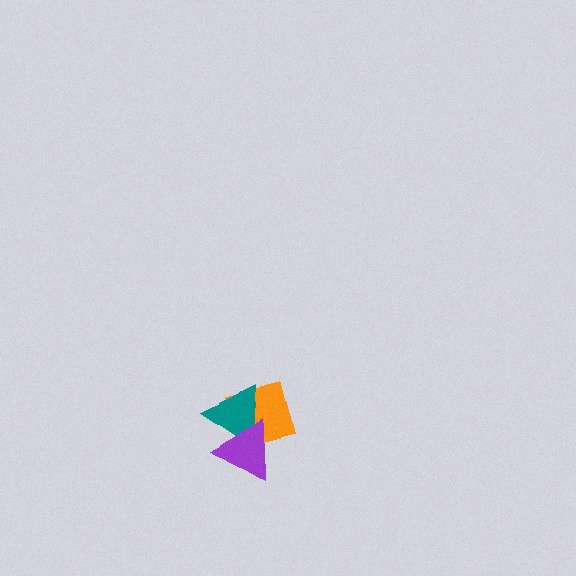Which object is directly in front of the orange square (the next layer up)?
The teal triangle is directly in front of the orange square.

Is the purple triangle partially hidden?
No, no other shape covers it.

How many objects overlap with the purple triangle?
2 objects overlap with the purple triangle.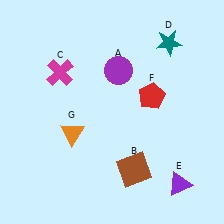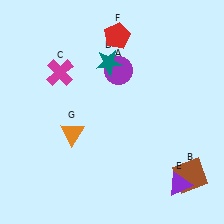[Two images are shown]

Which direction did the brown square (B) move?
The brown square (B) moved right.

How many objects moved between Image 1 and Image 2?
3 objects moved between the two images.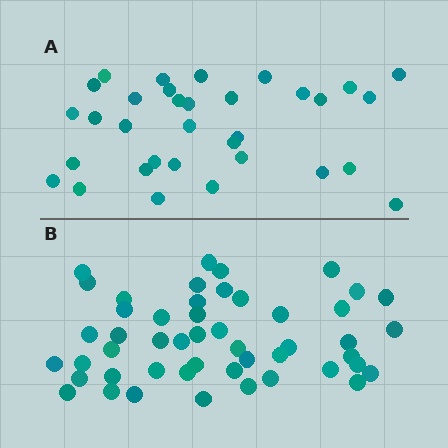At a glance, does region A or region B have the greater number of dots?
Region B (the bottom region) has more dots.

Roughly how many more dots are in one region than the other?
Region B has approximately 15 more dots than region A.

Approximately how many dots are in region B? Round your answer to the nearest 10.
About 50 dots. (The exact count is 49, which rounds to 50.)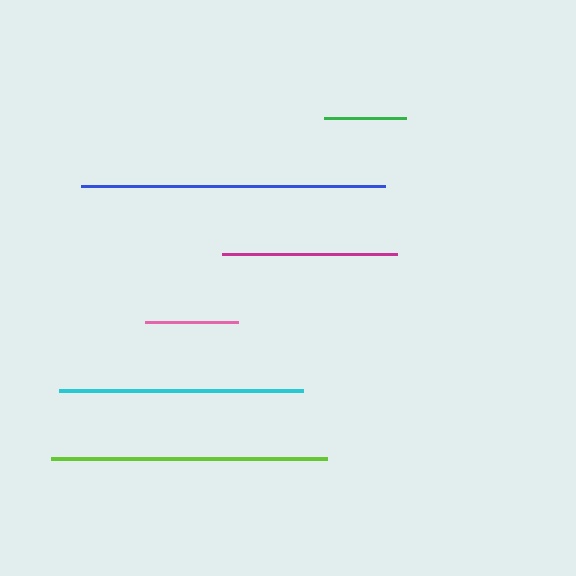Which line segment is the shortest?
The green line is the shortest at approximately 83 pixels.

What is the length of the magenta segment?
The magenta segment is approximately 175 pixels long.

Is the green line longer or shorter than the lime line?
The lime line is longer than the green line.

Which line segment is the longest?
The blue line is the longest at approximately 304 pixels.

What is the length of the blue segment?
The blue segment is approximately 304 pixels long.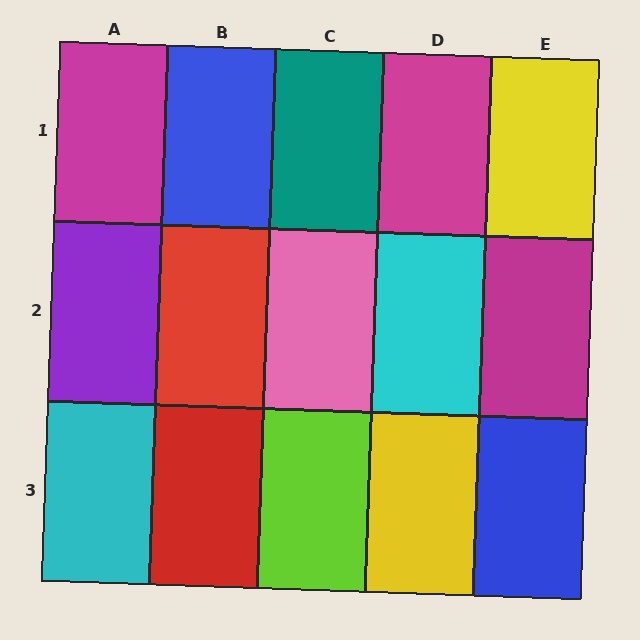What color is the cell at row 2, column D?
Cyan.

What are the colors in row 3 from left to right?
Cyan, red, lime, yellow, blue.